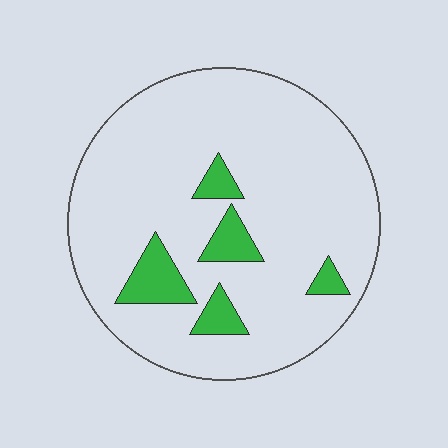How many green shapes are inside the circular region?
5.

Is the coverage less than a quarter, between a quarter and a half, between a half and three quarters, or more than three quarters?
Less than a quarter.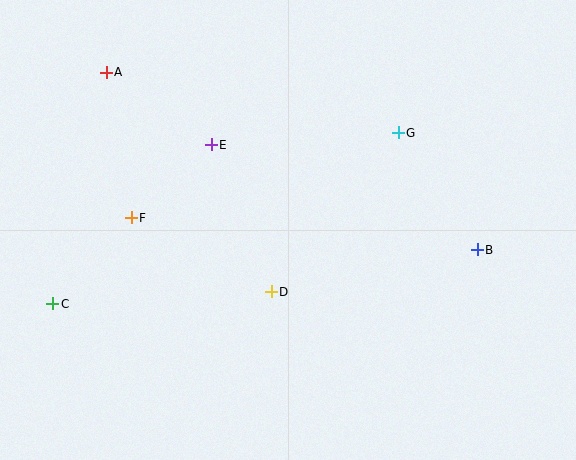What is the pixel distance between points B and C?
The distance between B and C is 428 pixels.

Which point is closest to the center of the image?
Point D at (271, 292) is closest to the center.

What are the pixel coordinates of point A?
Point A is at (106, 72).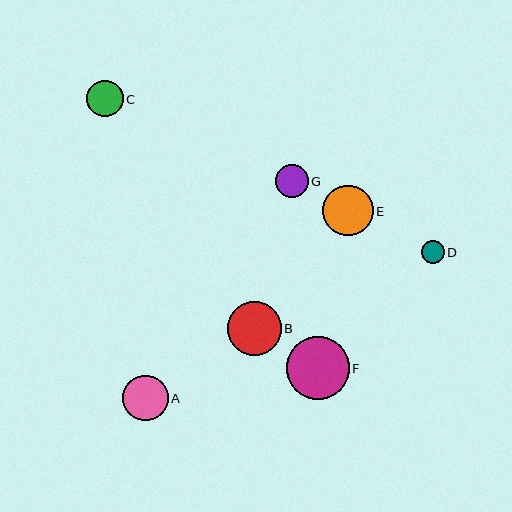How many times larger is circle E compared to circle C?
Circle E is approximately 1.4 times the size of circle C.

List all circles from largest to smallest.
From largest to smallest: F, B, E, A, C, G, D.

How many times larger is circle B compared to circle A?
Circle B is approximately 1.2 times the size of circle A.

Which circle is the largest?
Circle F is the largest with a size of approximately 63 pixels.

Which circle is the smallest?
Circle D is the smallest with a size of approximately 22 pixels.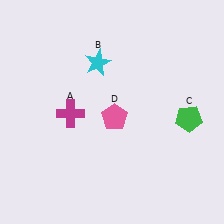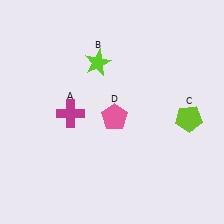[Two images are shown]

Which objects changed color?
B changed from cyan to lime. C changed from green to lime.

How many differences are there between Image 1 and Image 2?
There are 2 differences between the two images.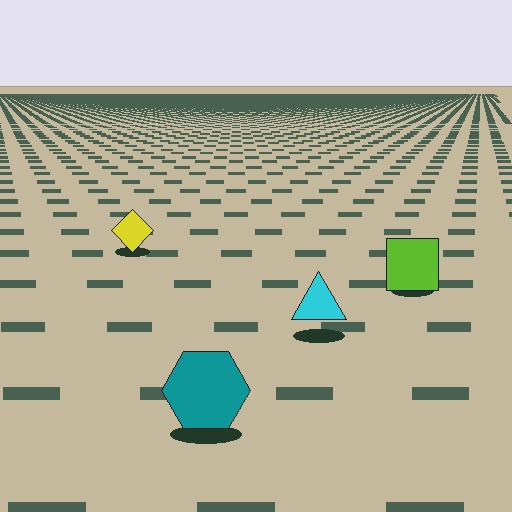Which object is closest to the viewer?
The teal hexagon is closest. The texture marks near it are larger and more spread out.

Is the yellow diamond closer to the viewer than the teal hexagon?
No. The teal hexagon is closer — you can tell from the texture gradient: the ground texture is coarser near it.